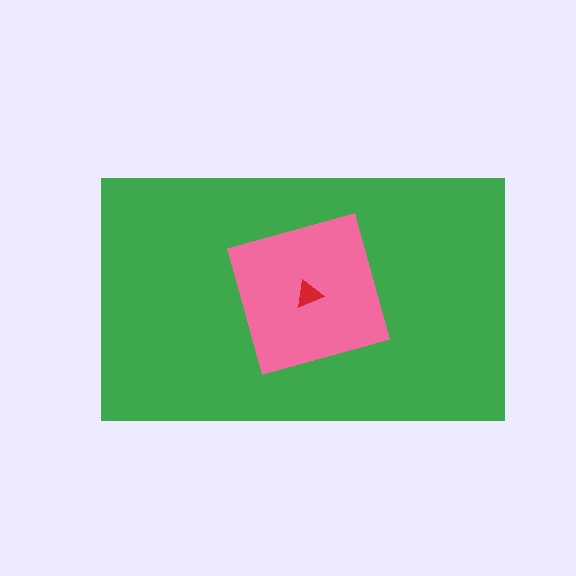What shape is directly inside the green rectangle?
The pink square.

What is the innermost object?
The red triangle.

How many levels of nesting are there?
3.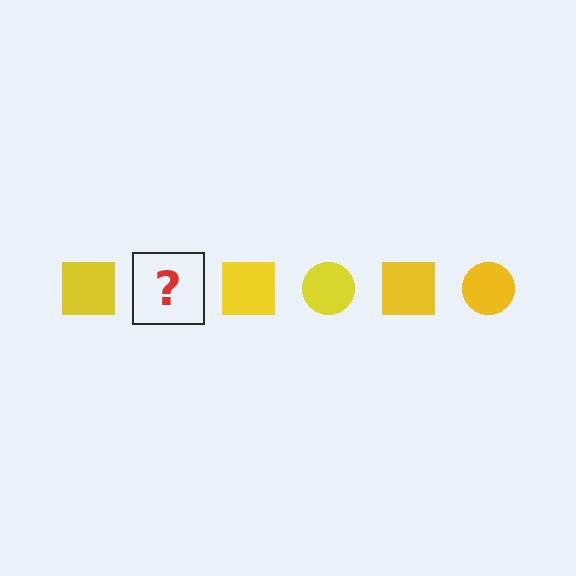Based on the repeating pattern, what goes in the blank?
The blank should be a yellow circle.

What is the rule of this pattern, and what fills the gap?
The rule is that the pattern cycles through square, circle shapes in yellow. The gap should be filled with a yellow circle.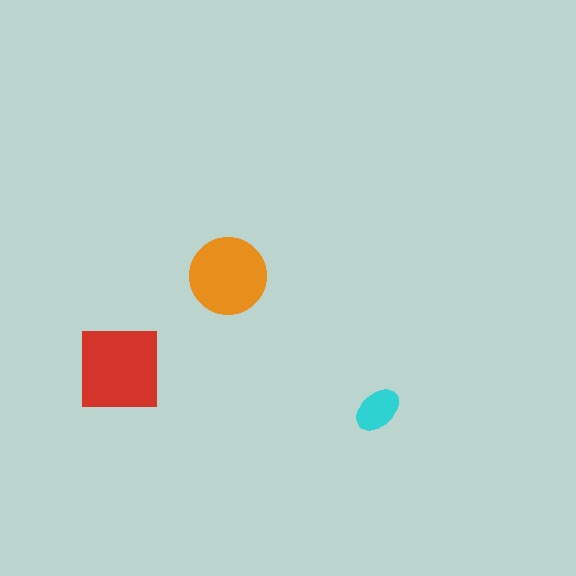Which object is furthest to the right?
The cyan ellipse is rightmost.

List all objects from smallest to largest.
The cyan ellipse, the orange circle, the red square.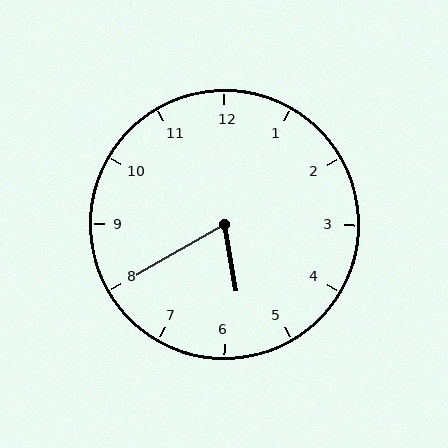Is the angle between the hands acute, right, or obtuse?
It is acute.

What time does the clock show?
5:40.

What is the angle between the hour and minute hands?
Approximately 70 degrees.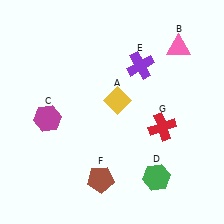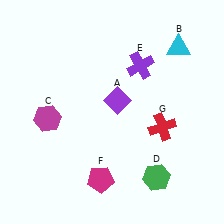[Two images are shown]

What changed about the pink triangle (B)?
In Image 1, B is pink. In Image 2, it changed to cyan.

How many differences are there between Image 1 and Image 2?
There are 3 differences between the two images.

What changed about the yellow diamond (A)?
In Image 1, A is yellow. In Image 2, it changed to purple.